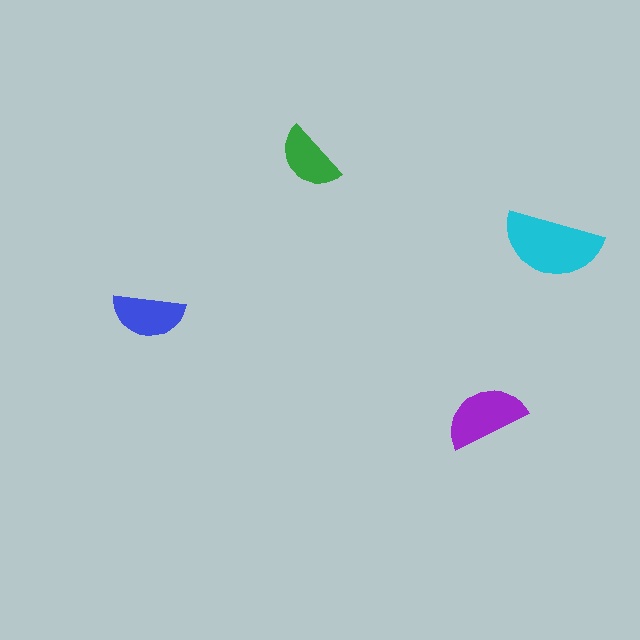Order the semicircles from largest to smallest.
the cyan one, the purple one, the blue one, the green one.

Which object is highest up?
The green semicircle is topmost.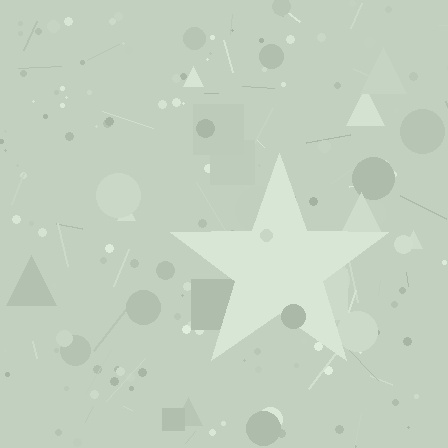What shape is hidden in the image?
A star is hidden in the image.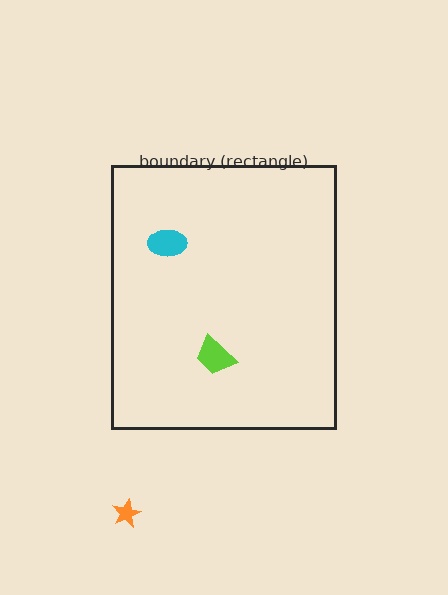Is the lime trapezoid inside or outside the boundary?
Inside.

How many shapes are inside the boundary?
2 inside, 1 outside.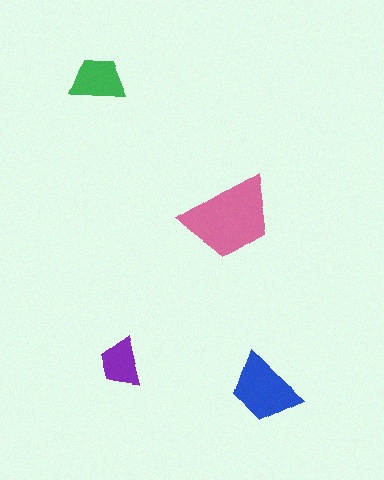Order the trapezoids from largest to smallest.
the pink one, the blue one, the green one, the purple one.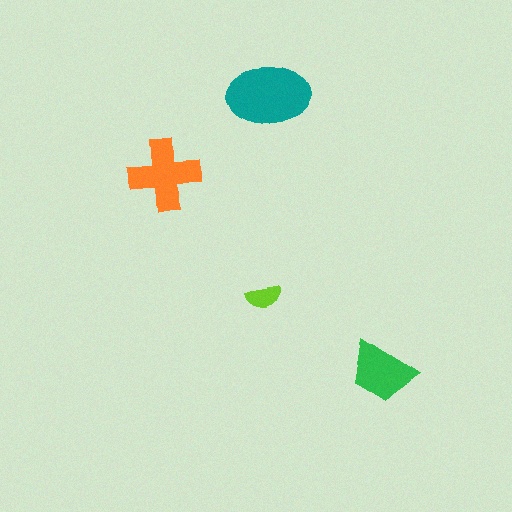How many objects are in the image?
There are 4 objects in the image.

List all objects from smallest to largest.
The lime semicircle, the green trapezoid, the orange cross, the teal ellipse.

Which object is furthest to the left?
The orange cross is leftmost.